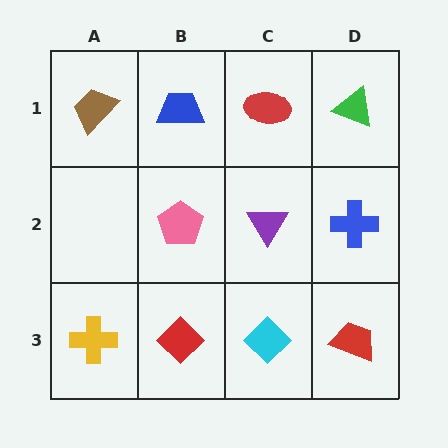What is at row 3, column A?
A yellow cross.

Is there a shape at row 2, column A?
No, that cell is empty.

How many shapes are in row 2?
3 shapes.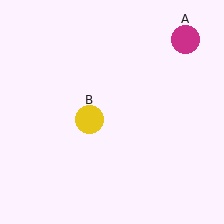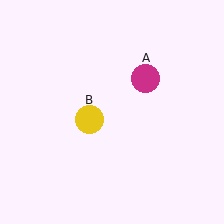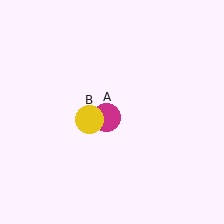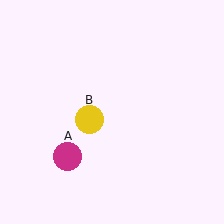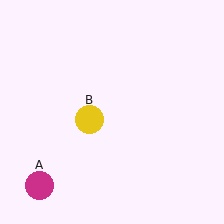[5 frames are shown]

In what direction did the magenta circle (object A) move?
The magenta circle (object A) moved down and to the left.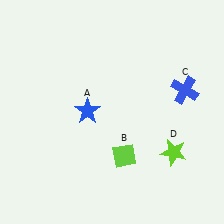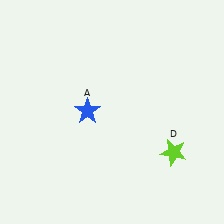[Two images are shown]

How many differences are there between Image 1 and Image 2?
There are 2 differences between the two images.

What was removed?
The blue cross (C), the lime diamond (B) were removed in Image 2.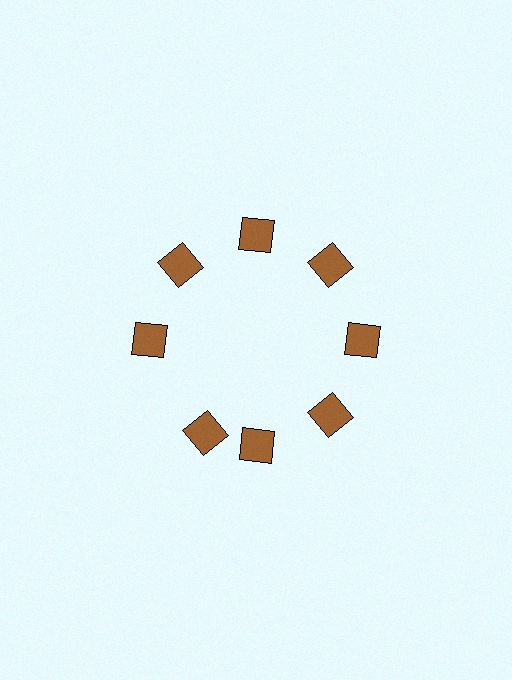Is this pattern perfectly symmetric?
No. The 8 brown diamonds are arranged in a ring, but one element near the 8 o'clock position is rotated out of alignment along the ring, breaking the 8-fold rotational symmetry.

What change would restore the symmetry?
The symmetry would be restored by rotating it back into even spacing with its neighbors so that all 8 diamonds sit at equal angles and equal distance from the center.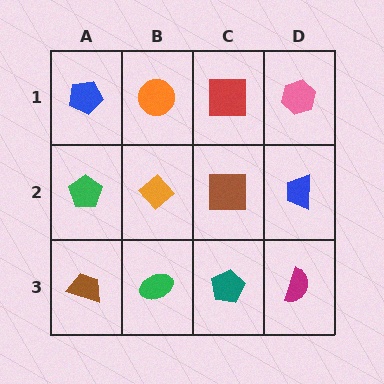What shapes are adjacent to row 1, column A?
A green pentagon (row 2, column A), an orange circle (row 1, column B).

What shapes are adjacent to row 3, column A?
A green pentagon (row 2, column A), a green ellipse (row 3, column B).